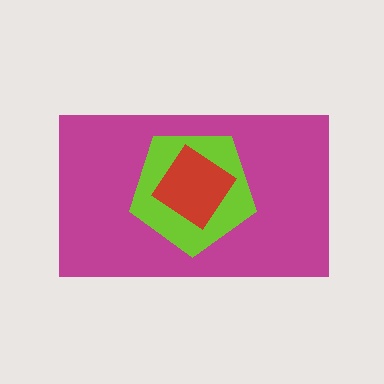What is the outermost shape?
The magenta rectangle.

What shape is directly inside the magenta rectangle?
The lime pentagon.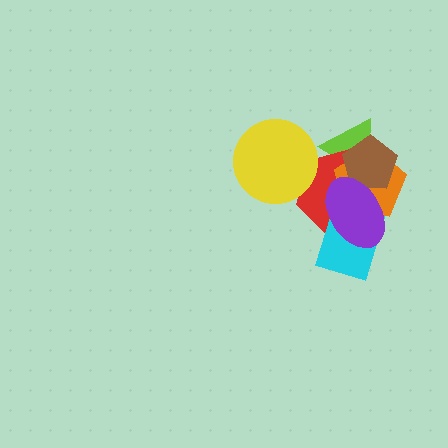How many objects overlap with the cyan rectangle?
3 objects overlap with the cyan rectangle.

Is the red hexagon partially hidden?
Yes, it is partially covered by another shape.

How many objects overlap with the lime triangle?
4 objects overlap with the lime triangle.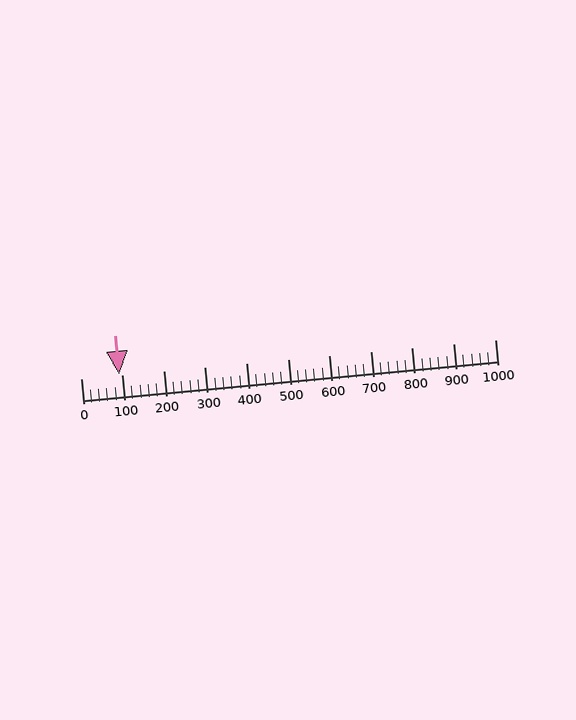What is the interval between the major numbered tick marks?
The major tick marks are spaced 100 units apart.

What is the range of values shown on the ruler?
The ruler shows values from 0 to 1000.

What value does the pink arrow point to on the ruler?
The pink arrow points to approximately 92.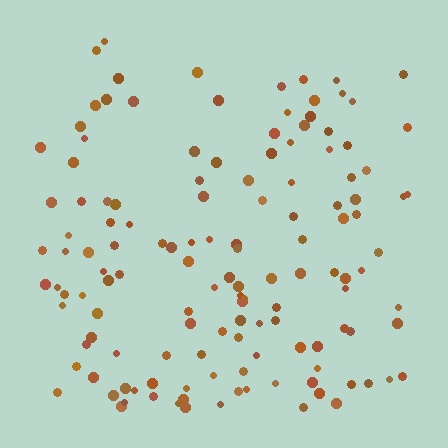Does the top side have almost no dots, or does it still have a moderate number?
Still a moderate number, just noticeably fewer than the bottom.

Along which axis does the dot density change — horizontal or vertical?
Vertical.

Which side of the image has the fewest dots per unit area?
The top.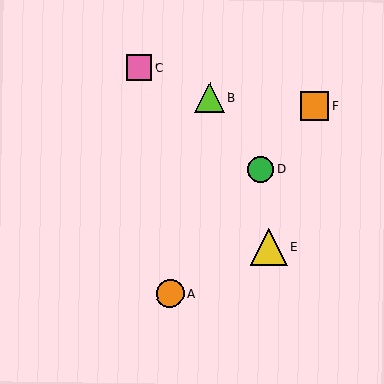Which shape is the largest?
The yellow triangle (labeled E) is the largest.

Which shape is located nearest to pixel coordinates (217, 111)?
The lime triangle (labeled B) at (210, 98) is nearest to that location.